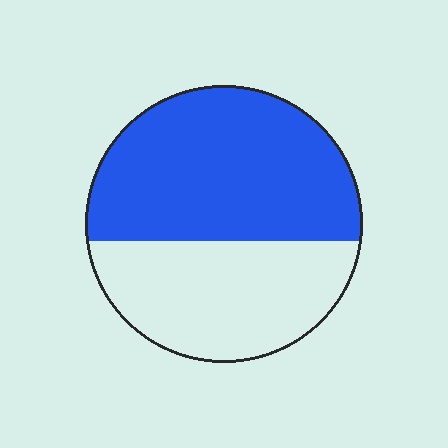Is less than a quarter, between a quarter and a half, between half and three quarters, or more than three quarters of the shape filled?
Between half and three quarters.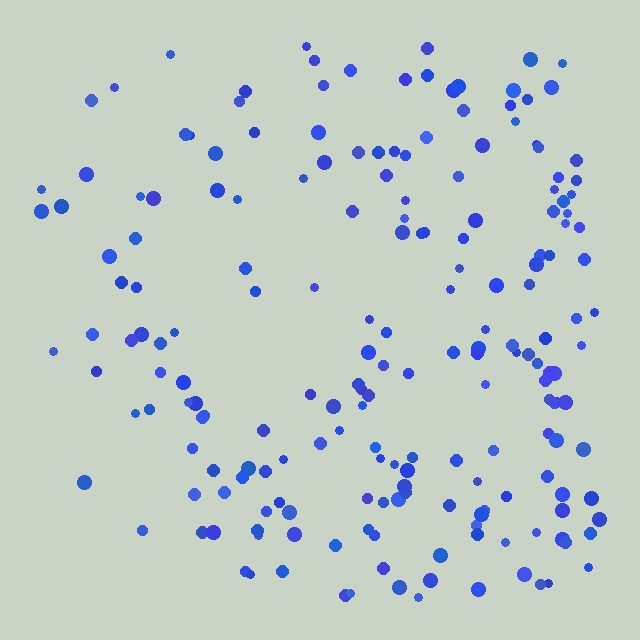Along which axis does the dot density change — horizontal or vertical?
Horizontal.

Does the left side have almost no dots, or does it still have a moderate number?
Still a moderate number, just noticeably fewer than the right.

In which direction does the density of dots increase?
From left to right, with the right side densest.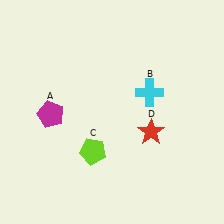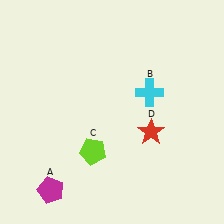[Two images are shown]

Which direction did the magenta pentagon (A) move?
The magenta pentagon (A) moved down.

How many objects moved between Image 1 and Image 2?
1 object moved between the two images.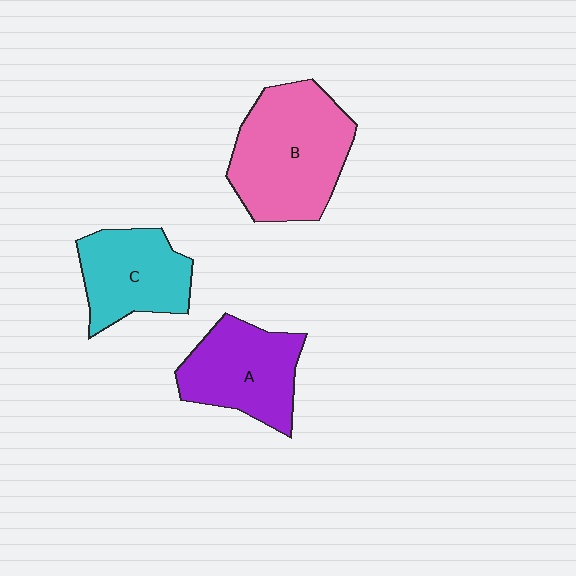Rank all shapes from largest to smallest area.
From largest to smallest: B (pink), A (purple), C (cyan).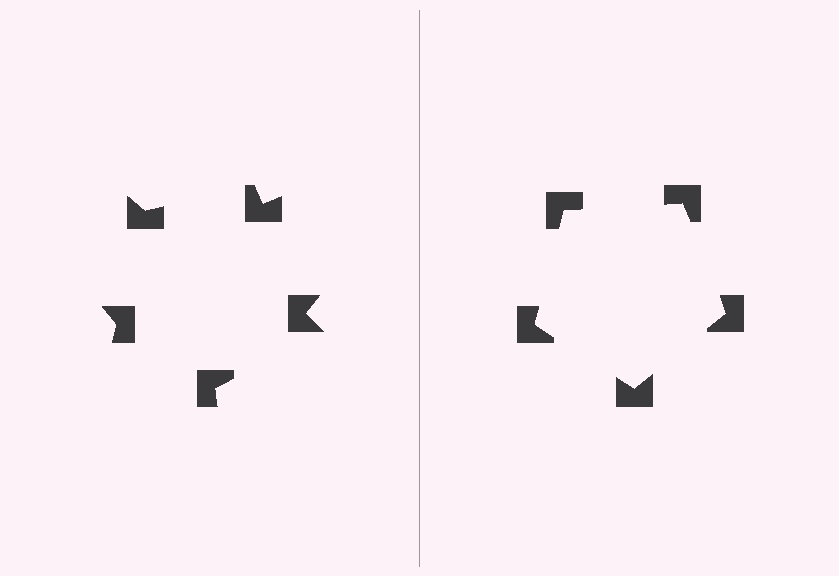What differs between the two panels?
The notched squares are positioned identically on both sides; only the wedge orientations differ. On the right they align to a pentagon; on the left they are misaligned.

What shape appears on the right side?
An illusory pentagon.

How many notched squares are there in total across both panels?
10 — 5 on each side.